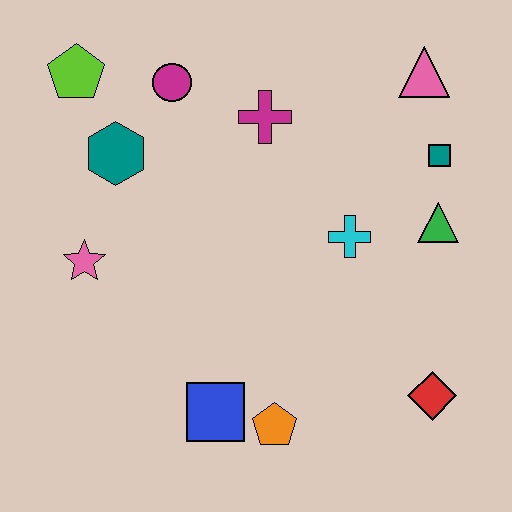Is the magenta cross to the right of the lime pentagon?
Yes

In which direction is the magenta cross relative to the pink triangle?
The magenta cross is to the left of the pink triangle.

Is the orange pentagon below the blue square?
Yes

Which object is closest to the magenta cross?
The magenta circle is closest to the magenta cross.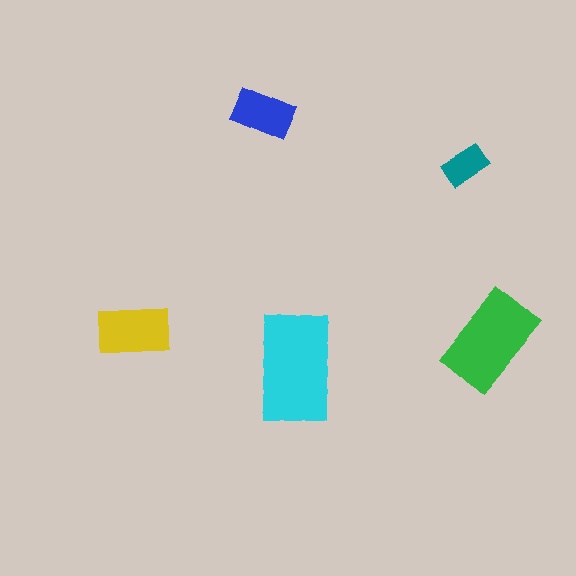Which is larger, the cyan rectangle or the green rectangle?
The cyan one.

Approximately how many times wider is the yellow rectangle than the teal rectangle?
About 1.5 times wider.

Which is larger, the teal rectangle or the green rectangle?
The green one.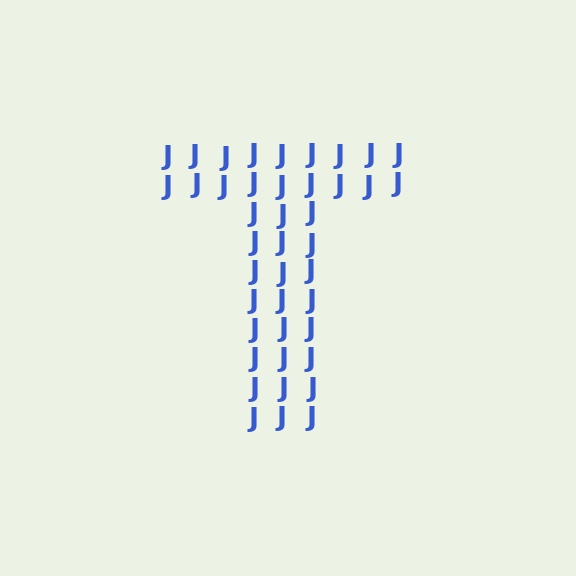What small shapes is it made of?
It is made of small letter J's.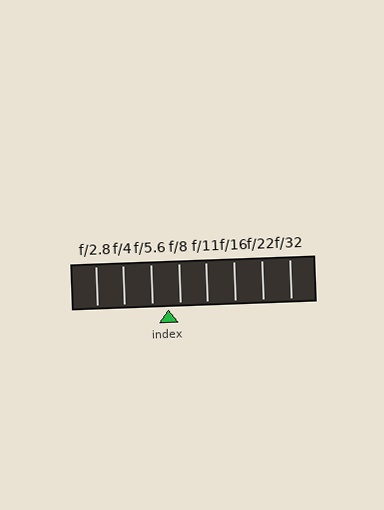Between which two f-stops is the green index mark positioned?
The index mark is between f/5.6 and f/8.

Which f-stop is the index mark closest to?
The index mark is closest to f/8.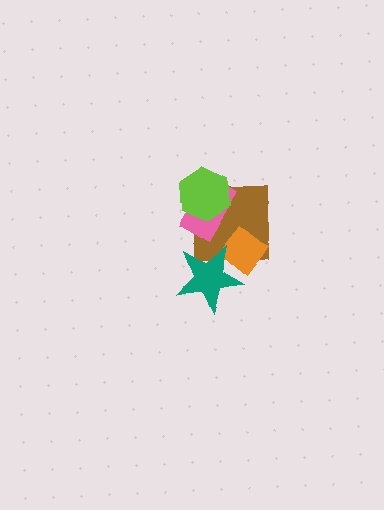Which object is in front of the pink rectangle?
The lime hexagon is in front of the pink rectangle.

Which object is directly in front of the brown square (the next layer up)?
The orange diamond is directly in front of the brown square.